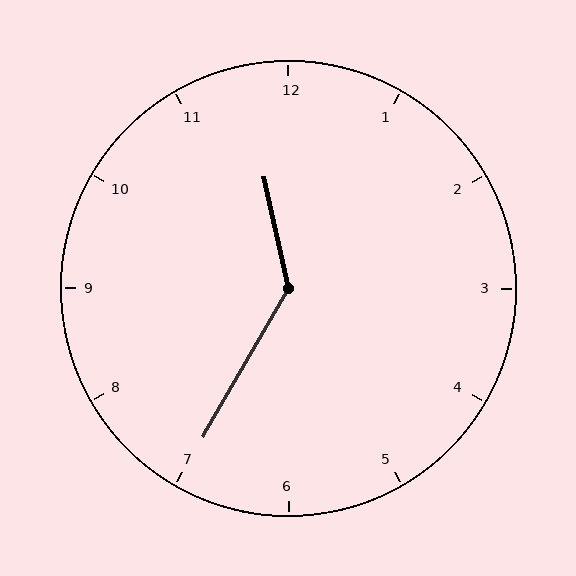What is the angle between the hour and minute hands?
Approximately 138 degrees.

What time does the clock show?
11:35.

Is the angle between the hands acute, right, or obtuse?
It is obtuse.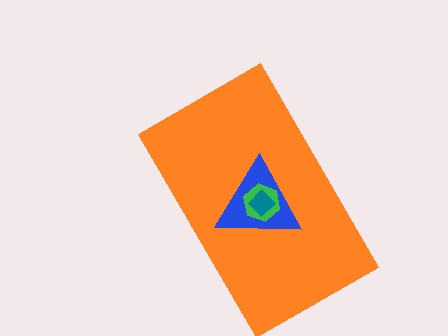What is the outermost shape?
The orange rectangle.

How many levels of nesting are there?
4.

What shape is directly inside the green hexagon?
The teal diamond.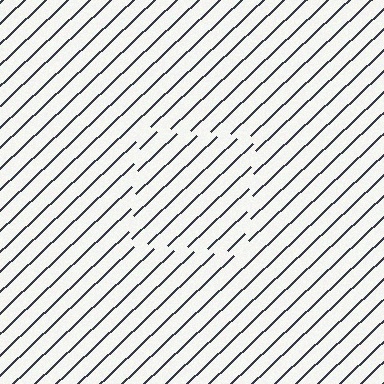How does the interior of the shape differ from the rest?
The interior of the shape contains the same grating, shifted by half a period — the contour is defined by the phase discontinuity where line-ends from the inner and outer gratings abut.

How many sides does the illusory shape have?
4 sides — the line-ends trace a square.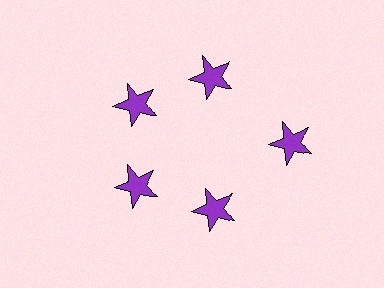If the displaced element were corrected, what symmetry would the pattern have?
It would have 5-fold rotational symmetry — the pattern would map onto itself every 72 degrees.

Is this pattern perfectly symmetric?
No. The 5 purple stars are arranged in a ring, but one element near the 3 o'clock position is pushed outward from the center, breaking the 5-fold rotational symmetry.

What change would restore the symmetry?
The symmetry would be restored by moving it inward, back onto the ring so that all 5 stars sit at equal angles and equal distance from the center.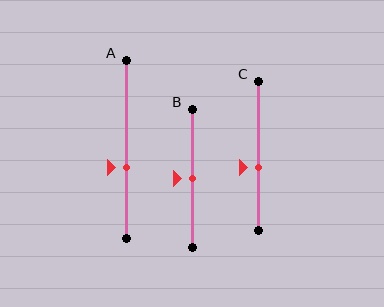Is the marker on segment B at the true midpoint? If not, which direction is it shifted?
Yes, the marker on segment B is at the true midpoint.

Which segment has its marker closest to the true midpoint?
Segment B has its marker closest to the true midpoint.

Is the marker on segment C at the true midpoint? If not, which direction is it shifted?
No, the marker on segment C is shifted downward by about 8% of the segment length.